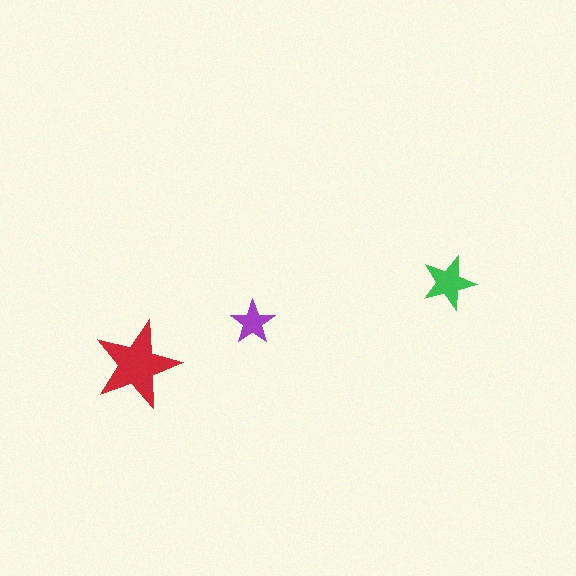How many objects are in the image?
There are 3 objects in the image.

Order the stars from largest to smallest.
the red one, the green one, the purple one.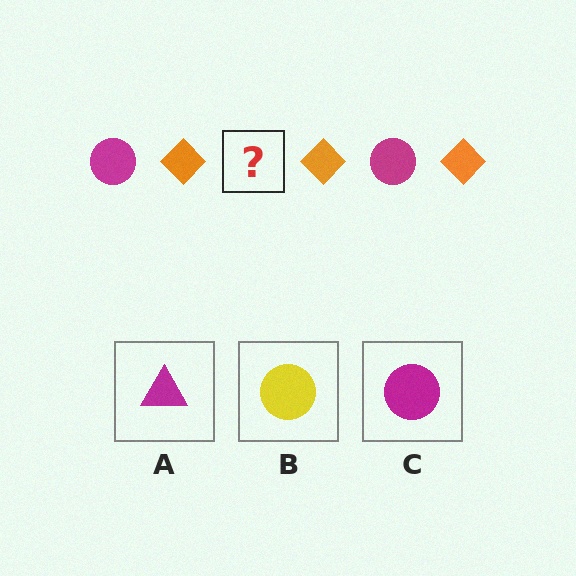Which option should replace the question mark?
Option C.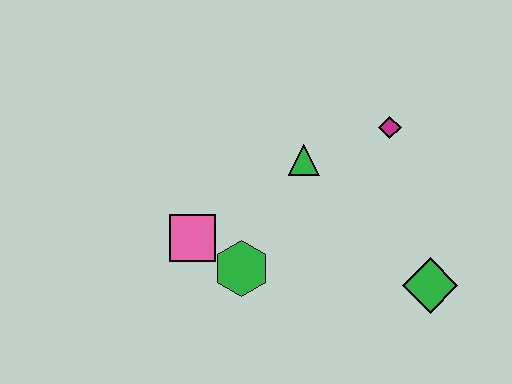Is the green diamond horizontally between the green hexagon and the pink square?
No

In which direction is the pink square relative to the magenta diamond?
The pink square is to the left of the magenta diamond.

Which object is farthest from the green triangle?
The green diamond is farthest from the green triangle.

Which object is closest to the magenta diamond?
The green triangle is closest to the magenta diamond.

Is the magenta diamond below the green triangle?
No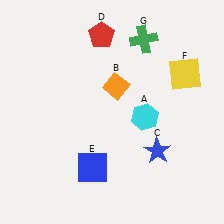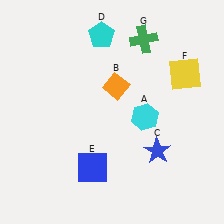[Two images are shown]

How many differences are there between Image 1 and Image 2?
There is 1 difference between the two images.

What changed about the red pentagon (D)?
In Image 1, D is red. In Image 2, it changed to cyan.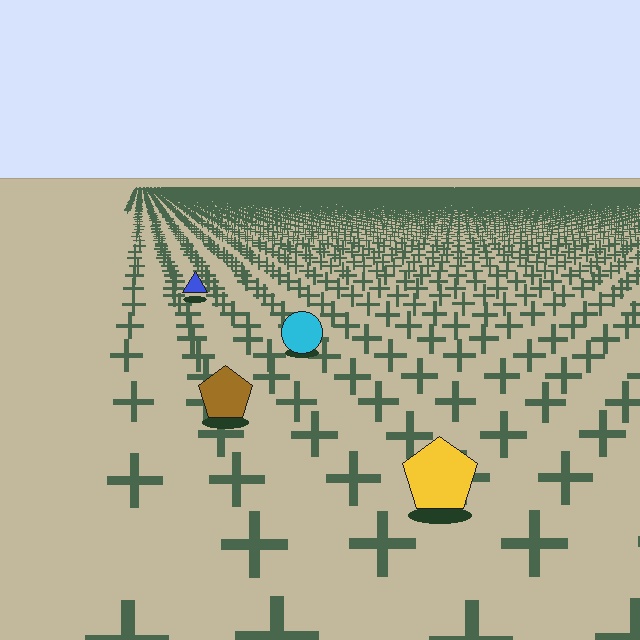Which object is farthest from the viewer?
The blue triangle is farthest from the viewer. It appears smaller and the ground texture around it is denser.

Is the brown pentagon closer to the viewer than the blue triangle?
Yes. The brown pentagon is closer — you can tell from the texture gradient: the ground texture is coarser near it.